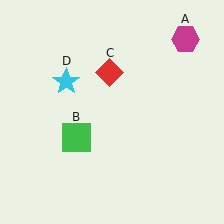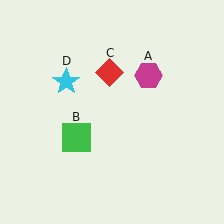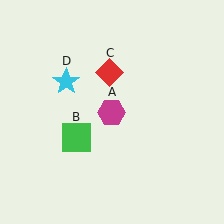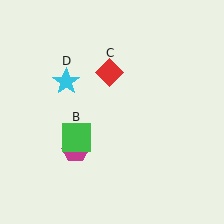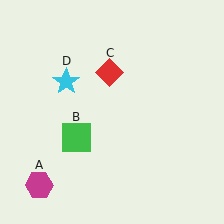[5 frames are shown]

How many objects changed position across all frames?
1 object changed position: magenta hexagon (object A).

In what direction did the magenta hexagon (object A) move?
The magenta hexagon (object A) moved down and to the left.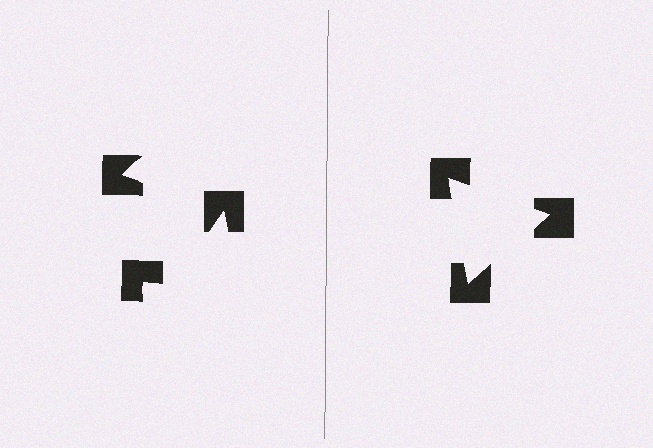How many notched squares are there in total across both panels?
6 — 3 on each side.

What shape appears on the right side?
An illusory triangle.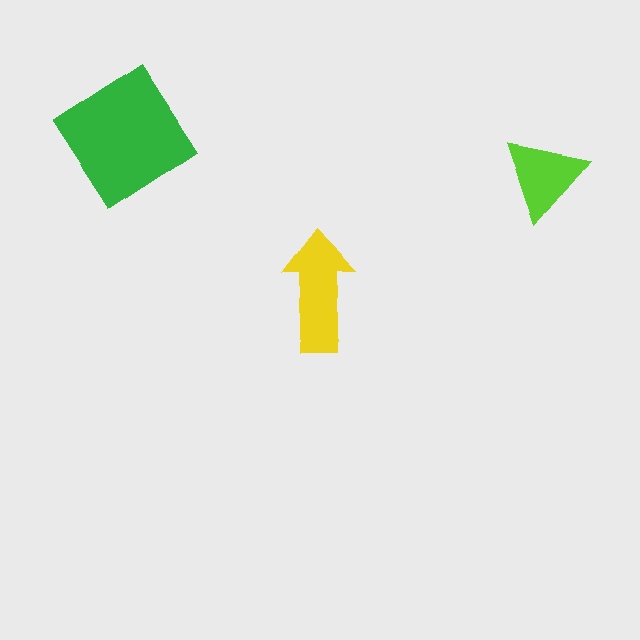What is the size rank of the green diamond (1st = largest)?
1st.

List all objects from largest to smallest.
The green diamond, the yellow arrow, the lime triangle.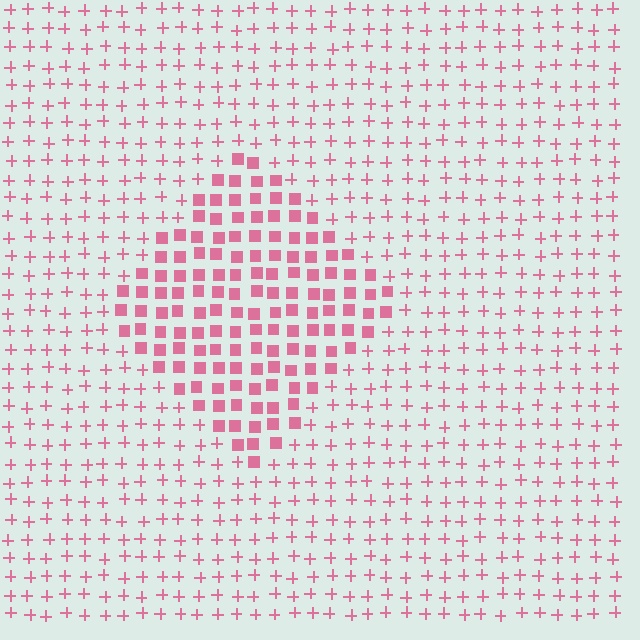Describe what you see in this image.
The image is filled with small pink elements arranged in a uniform grid. A diamond-shaped region contains squares, while the surrounding area contains plus signs. The boundary is defined purely by the change in element shape.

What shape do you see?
I see a diamond.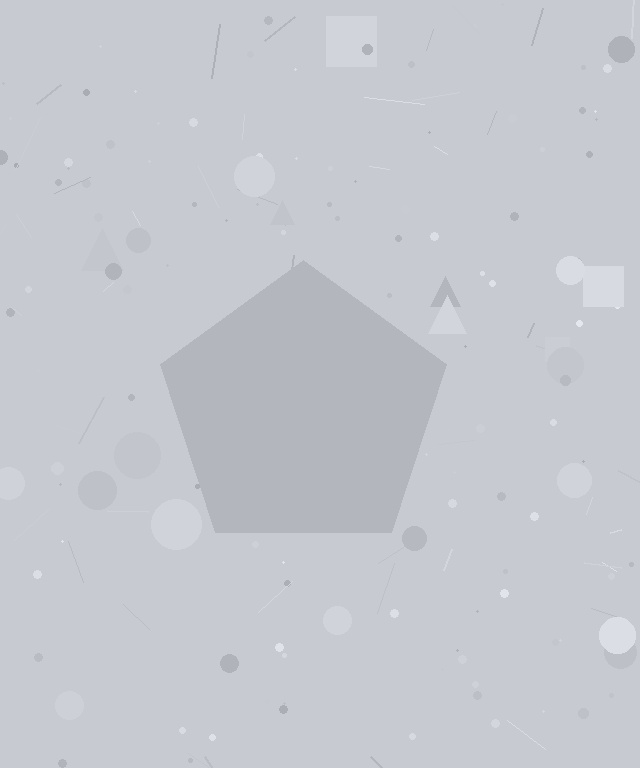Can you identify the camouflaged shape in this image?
The camouflaged shape is a pentagon.